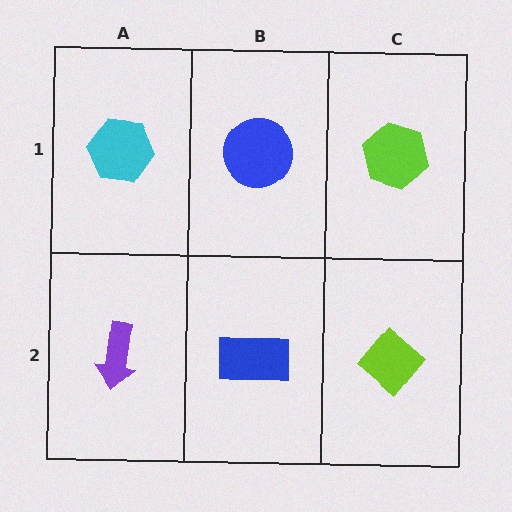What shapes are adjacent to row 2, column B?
A blue circle (row 1, column B), a purple arrow (row 2, column A), a lime diamond (row 2, column C).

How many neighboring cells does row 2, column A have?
2.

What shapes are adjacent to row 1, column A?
A purple arrow (row 2, column A), a blue circle (row 1, column B).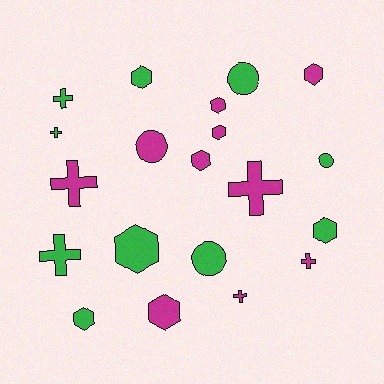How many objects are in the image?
There are 20 objects.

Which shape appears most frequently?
Hexagon, with 9 objects.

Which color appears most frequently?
Magenta, with 10 objects.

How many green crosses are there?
There are 3 green crosses.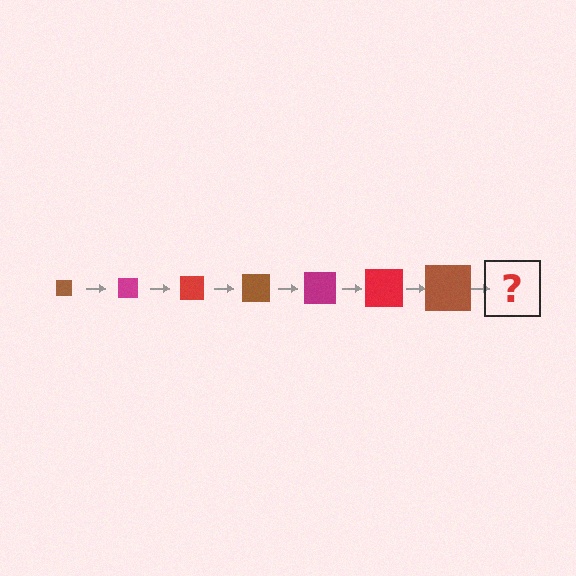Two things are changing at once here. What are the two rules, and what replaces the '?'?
The two rules are that the square grows larger each step and the color cycles through brown, magenta, and red. The '?' should be a magenta square, larger than the previous one.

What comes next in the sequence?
The next element should be a magenta square, larger than the previous one.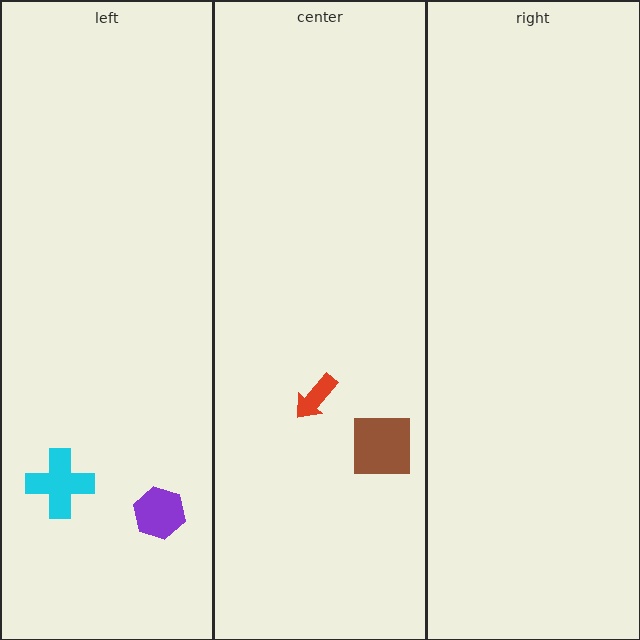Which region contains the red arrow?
The center region.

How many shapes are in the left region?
2.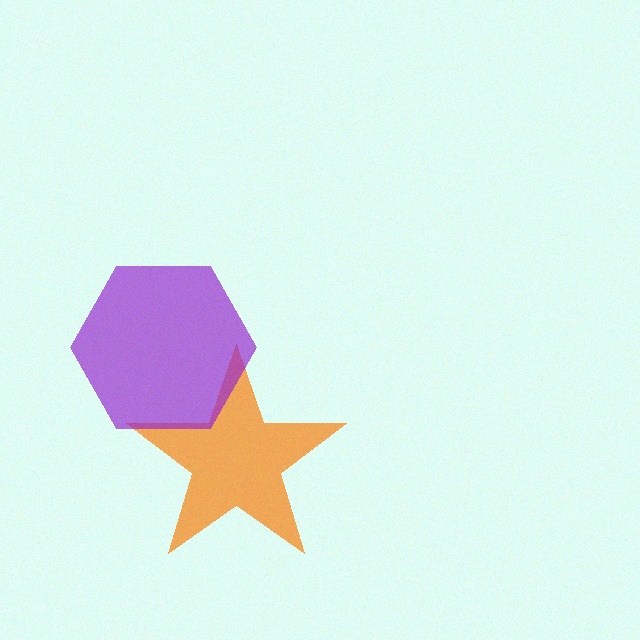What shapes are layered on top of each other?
The layered shapes are: an orange star, a purple hexagon.